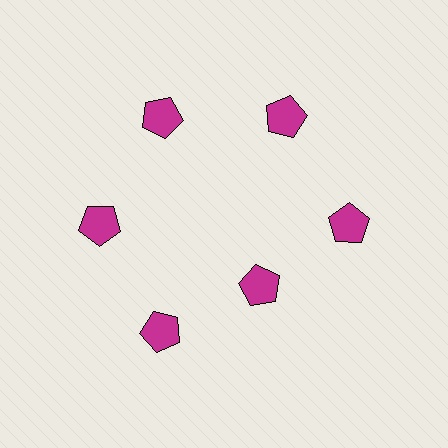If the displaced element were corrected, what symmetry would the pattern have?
It would have 6-fold rotational symmetry — the pattern would map onto itself every 60 degrees.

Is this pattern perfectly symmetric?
No. The 6 magenta pentagons are arranged in a ring, but one element near the 5 o'clock position is pulled inward toward the center, breaking the 6-fold rotational symmetry.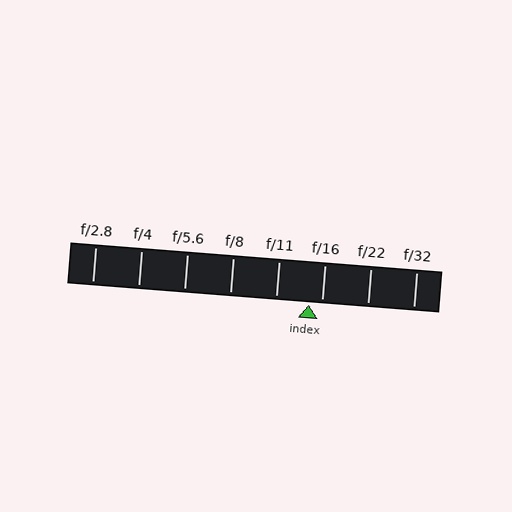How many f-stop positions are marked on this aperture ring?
There are 8 f-stop positions marked.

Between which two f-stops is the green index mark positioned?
The index mark is between f/11 and f/16.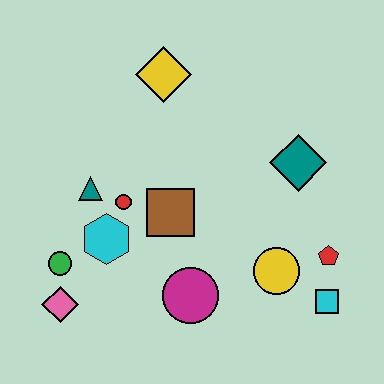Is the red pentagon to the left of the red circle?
No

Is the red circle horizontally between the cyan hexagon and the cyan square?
Yes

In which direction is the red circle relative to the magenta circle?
The red circle is above the magenta circle.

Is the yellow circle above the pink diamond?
Yes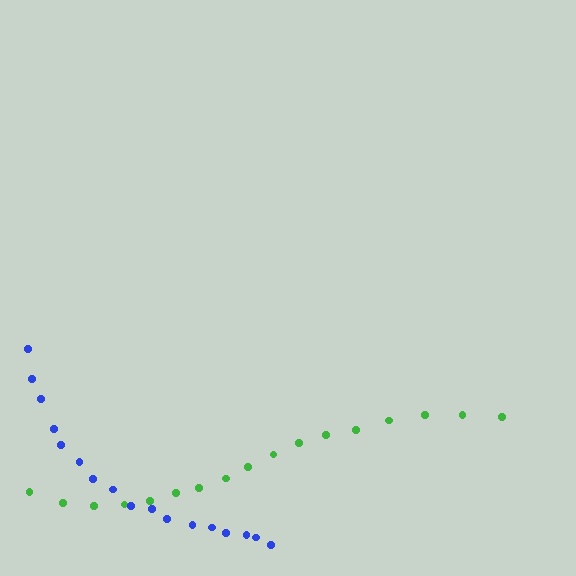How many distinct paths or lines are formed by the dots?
There are 2 distinct paths.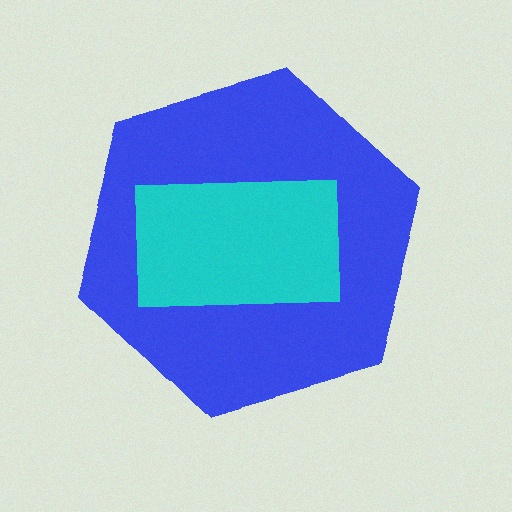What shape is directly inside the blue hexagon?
The cyan rectangle.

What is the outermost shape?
The blue hexagon.